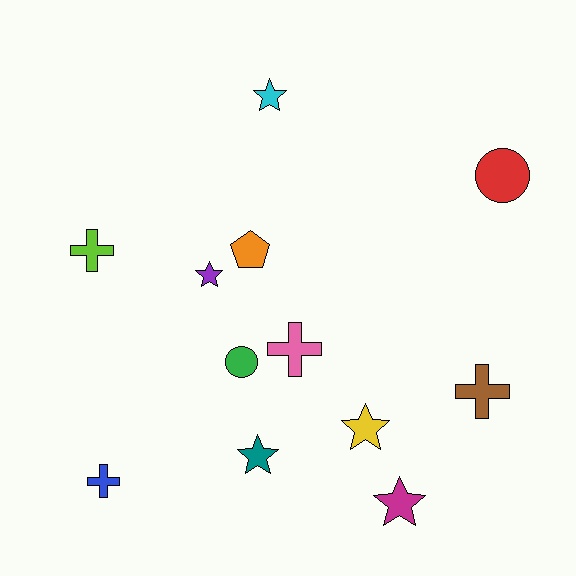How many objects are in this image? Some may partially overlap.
There are 12 objects.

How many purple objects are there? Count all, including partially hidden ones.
There is 1 purple object.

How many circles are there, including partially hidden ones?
There are 2 circles.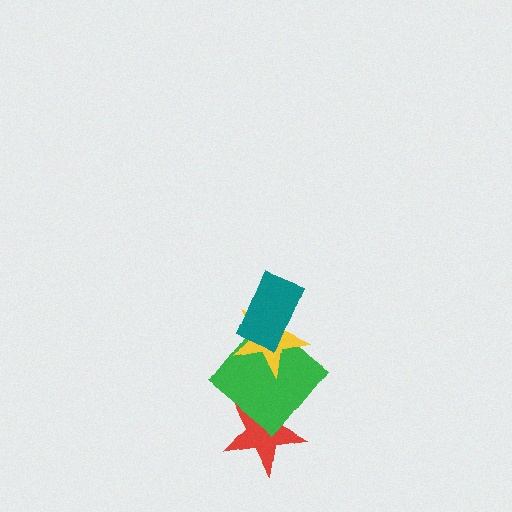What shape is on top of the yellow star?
The teal rectangle is on top of the yellow star.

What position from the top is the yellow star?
The yellow star is 2nd from the top.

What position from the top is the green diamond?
The green diamond is 3rd from the top.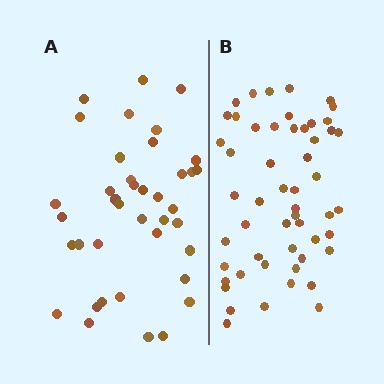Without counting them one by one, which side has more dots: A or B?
Region B (the right region) has more dots.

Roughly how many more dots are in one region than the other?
Region B has approximately 15 more dots than region A.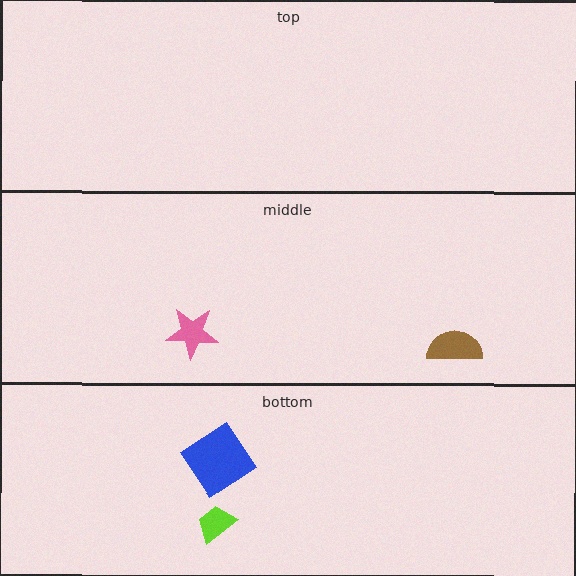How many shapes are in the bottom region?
2.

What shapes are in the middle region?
The brown semicircle, the pink star.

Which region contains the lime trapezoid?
The bottom region.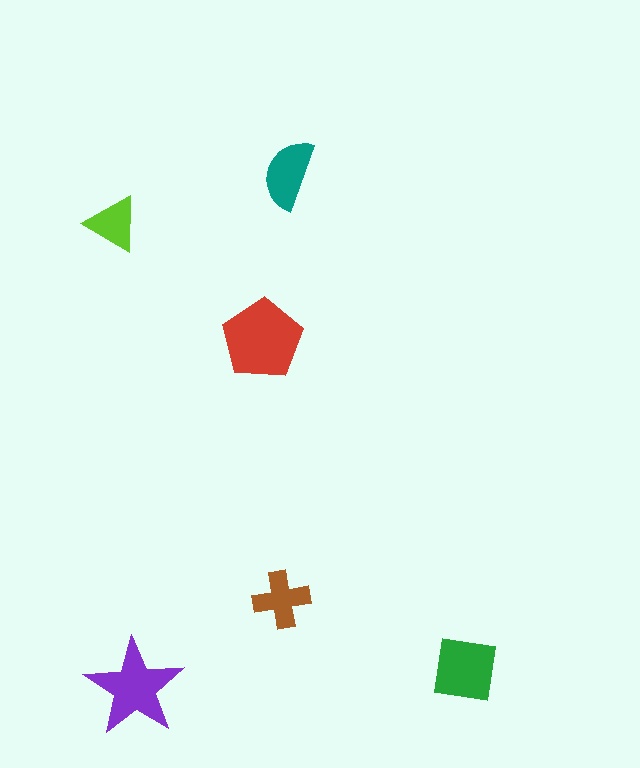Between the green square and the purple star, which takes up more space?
The purple star.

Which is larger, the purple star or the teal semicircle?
The purple star.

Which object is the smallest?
The lime triangle.